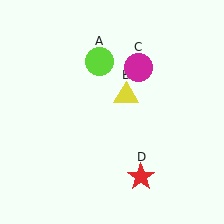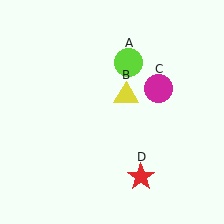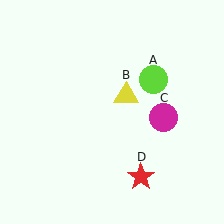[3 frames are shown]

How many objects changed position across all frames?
2 objects changed position: lime circle (object A), magenta circle (object C).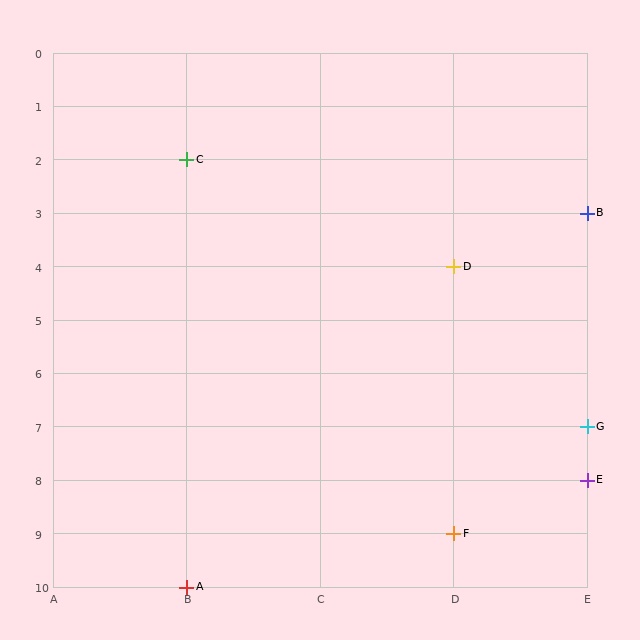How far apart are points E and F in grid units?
Points E and F are 1 column and 1 row apart (about 1.4 grid units diagonally).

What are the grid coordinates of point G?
Point G is at grid coordinates (E, 7).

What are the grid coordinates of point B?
Point B is at grid coordinates (E, 3).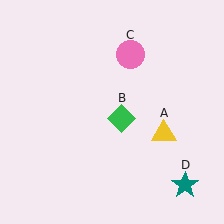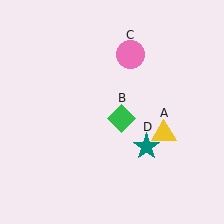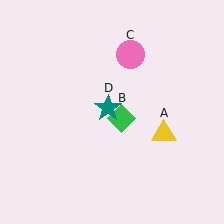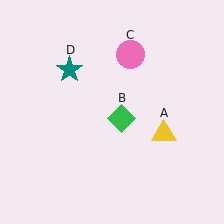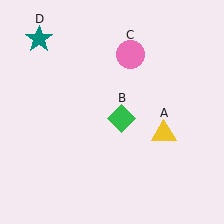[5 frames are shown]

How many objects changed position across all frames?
1 object changed position: teal star (object D).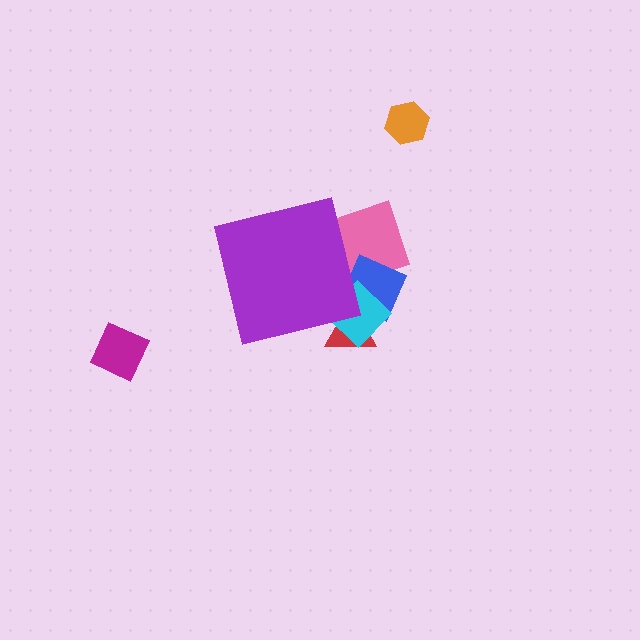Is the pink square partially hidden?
Yes, the pink square is partially hidden behind the purple square.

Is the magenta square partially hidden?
No, the magenta square is fully visible.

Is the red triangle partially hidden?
Yes, the red triangle is partially hidden behind the purple square.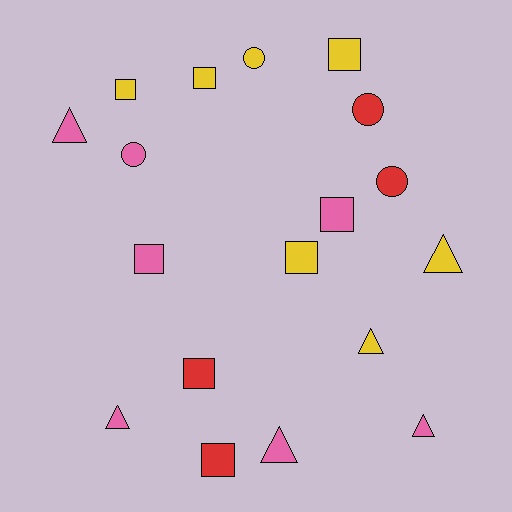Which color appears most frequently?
Pink, with 7 objects.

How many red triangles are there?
There are no red triangles.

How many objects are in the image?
There are 18 objects.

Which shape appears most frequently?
Square, with 8 objects.